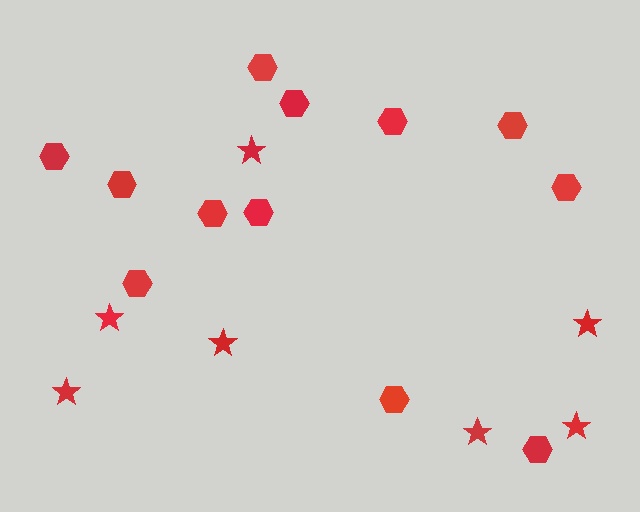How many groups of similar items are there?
There are 2 groups: one group of stars (7) and one group of hexagons (12).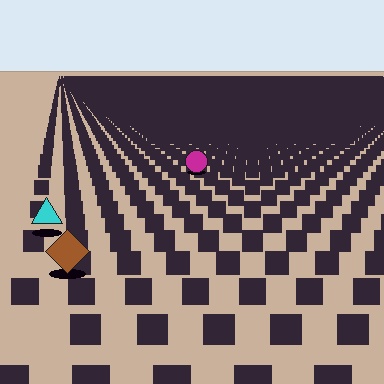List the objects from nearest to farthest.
From nearest to farthest: the brown diamond, the cyan triangle, the magenta circle.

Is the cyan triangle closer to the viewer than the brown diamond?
No. The brown diamond is closer — you can tell from the texture gradient: the ground texture is coarser near it.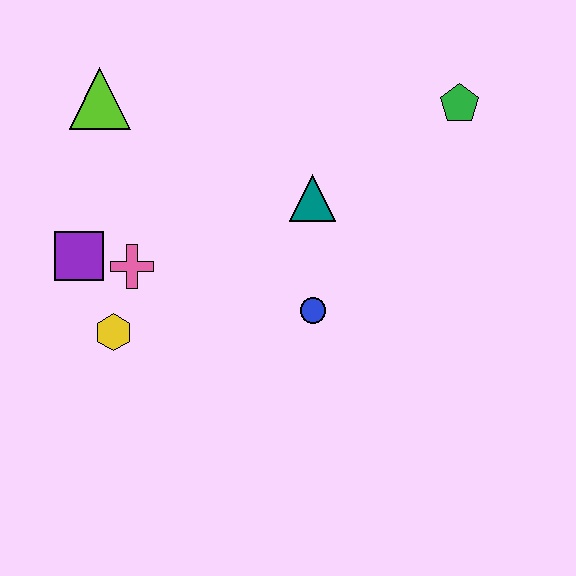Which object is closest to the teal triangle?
The blue circle is closest to the teal triangle.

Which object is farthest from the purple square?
The green pentagon is farthest from the purple square.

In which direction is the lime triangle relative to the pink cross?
The lime triangle is above the pink cross.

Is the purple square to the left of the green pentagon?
Yes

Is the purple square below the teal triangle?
Yes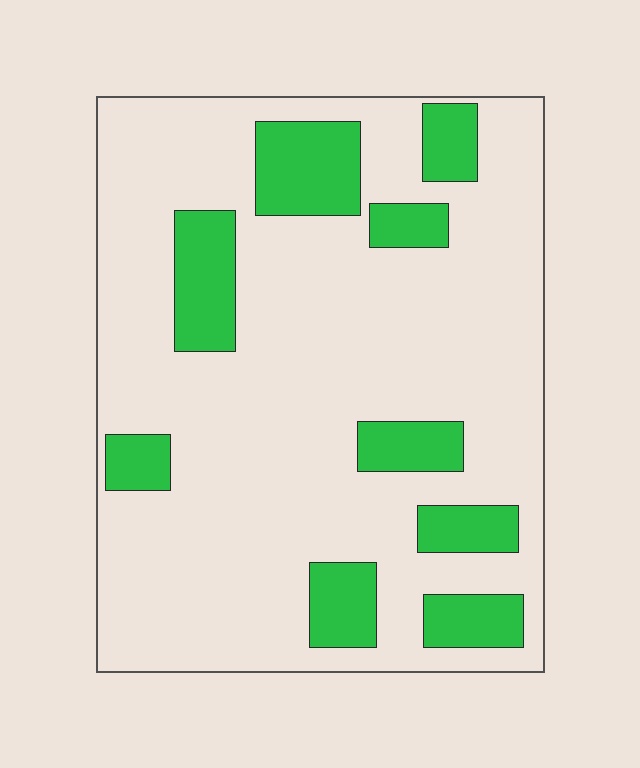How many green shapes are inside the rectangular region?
9.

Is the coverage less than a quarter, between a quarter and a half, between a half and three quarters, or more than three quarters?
Less than a quarter.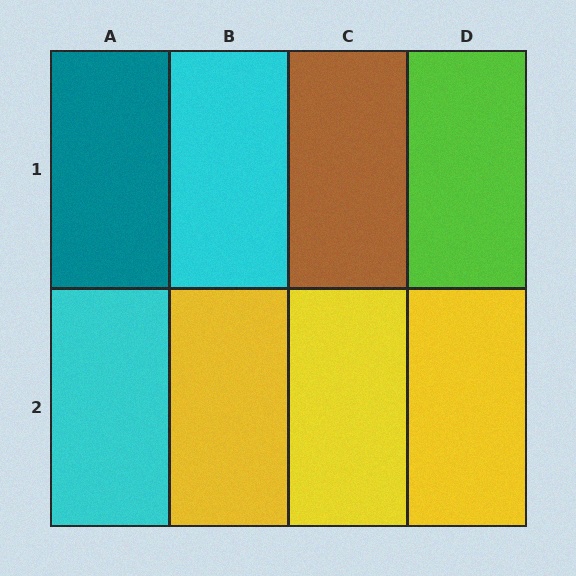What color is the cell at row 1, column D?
Lime.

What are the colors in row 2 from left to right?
Cyan, yellow, yellow, yellow.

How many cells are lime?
1 cell is lime.